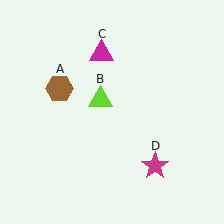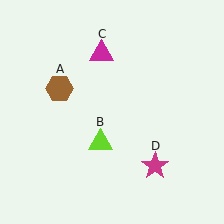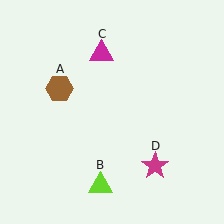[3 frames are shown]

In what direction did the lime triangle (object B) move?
The lime triangle (object B) moved down.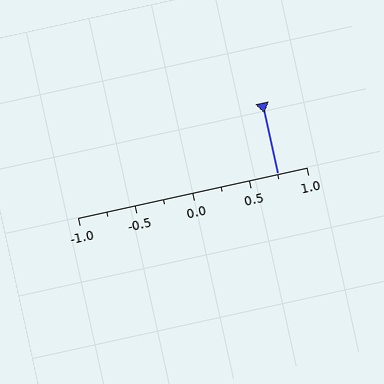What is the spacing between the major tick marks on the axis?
The major ticks are spaced 0.5 apart.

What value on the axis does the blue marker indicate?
The marker indicates approximately 0.75.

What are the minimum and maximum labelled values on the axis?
The axis runs from -1.0 to 1.0.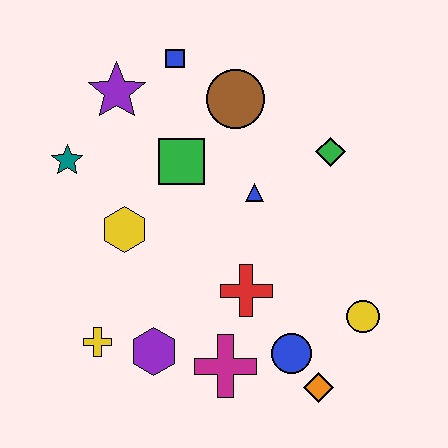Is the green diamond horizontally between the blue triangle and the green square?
No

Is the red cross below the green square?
Yes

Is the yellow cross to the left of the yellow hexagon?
Yes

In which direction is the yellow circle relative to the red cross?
The yellow circle is to the right of the red cross.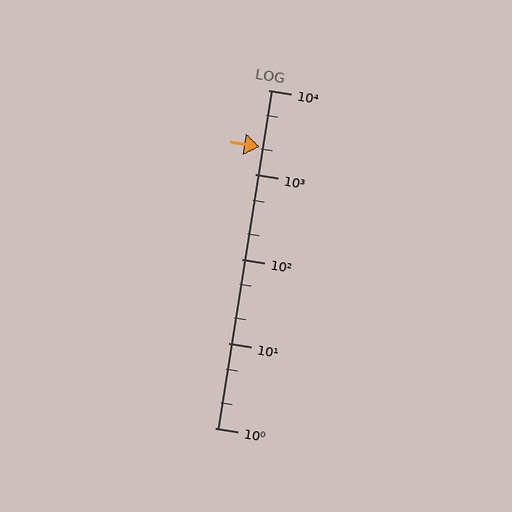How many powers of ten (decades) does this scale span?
The scale spans 4 decades, from 1 to 10000.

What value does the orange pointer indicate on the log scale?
The pointer indicates approximately 2100.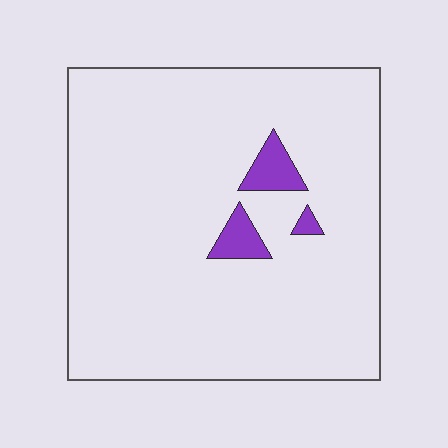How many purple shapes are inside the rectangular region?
3.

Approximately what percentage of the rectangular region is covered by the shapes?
Approximately 5%.